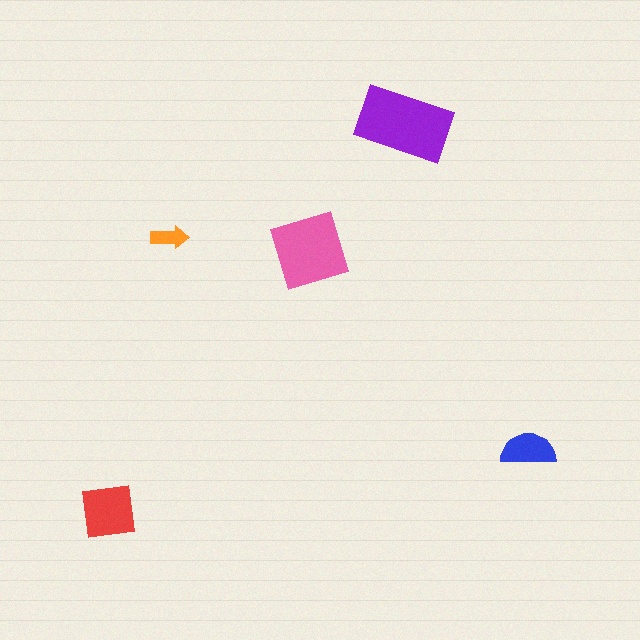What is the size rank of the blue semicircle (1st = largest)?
4th.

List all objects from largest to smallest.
The purple rectangle, the pink square, the red square, the blue semicircle, the orange arrow.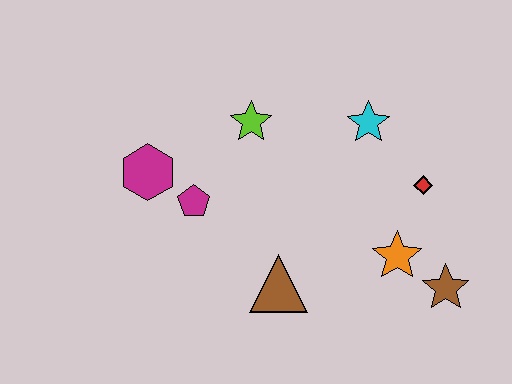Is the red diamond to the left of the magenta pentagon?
No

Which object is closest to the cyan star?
The red diamond is closest to the cyan star.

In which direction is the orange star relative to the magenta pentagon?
The orange star is to the right of the magenta pentagon.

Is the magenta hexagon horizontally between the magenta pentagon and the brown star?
No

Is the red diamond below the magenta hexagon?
Yes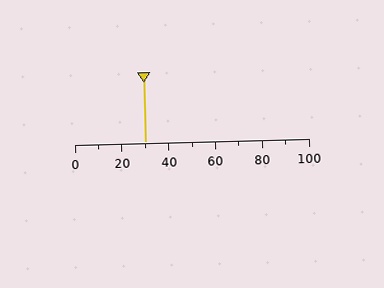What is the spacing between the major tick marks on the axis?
The major ticks are spaced 20 apart.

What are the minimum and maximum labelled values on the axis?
The axis runs from 0 to 100.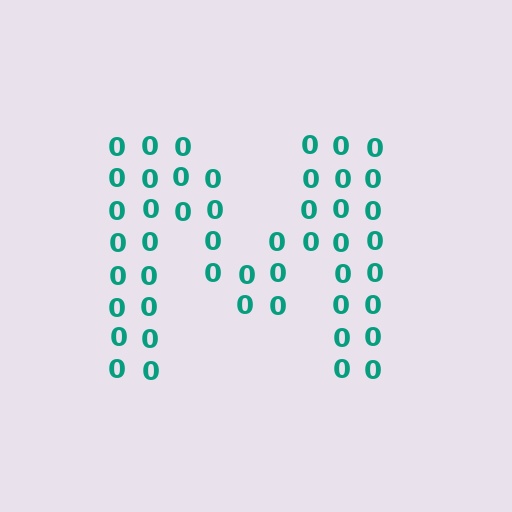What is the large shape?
The large shape is the letter M.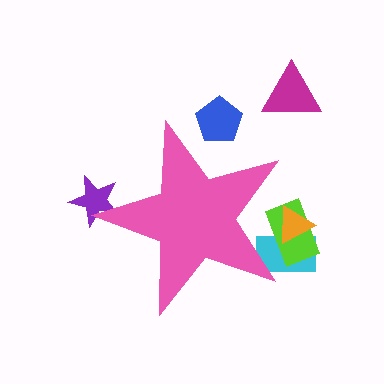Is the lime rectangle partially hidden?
Yes, the lime rectangle is partially hidden behind the pink star.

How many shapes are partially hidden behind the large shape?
5 shapes are partially hidden.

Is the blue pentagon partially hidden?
Yes, the blue pentagon is partially hidden behind the pink star.